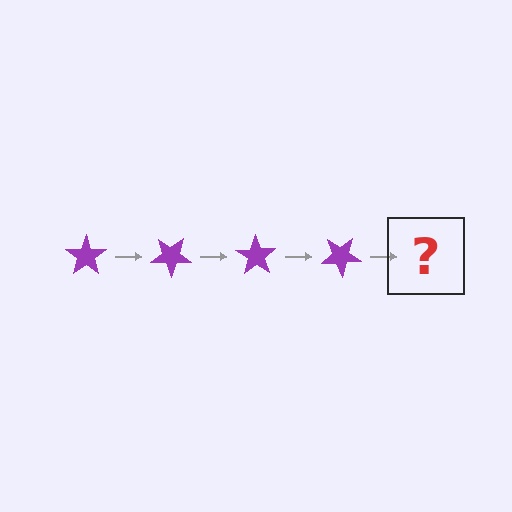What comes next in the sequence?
The next element should be a purple star rotated 140 degrees.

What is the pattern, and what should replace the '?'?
The pattern is that the star rotates 35 degrees each step. The '?' should be a purple star rotated 140 degrees.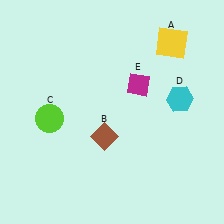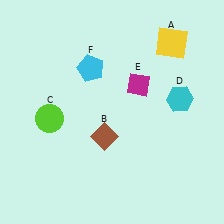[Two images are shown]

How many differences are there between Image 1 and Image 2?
There is 1 difference between the two images.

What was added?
A cyan pentagon (F) was added in Image 2.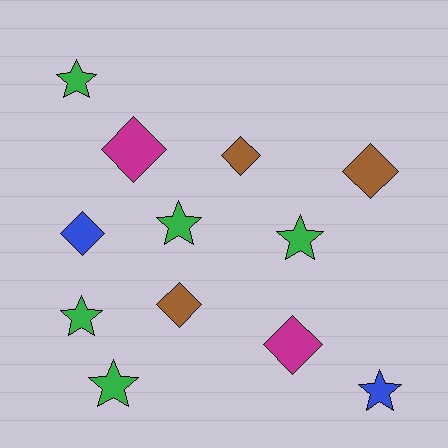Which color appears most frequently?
Green, with 5 objects.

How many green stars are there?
There are 5 green stars.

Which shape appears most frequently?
Star, with 6 objects.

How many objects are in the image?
There are 12 objects.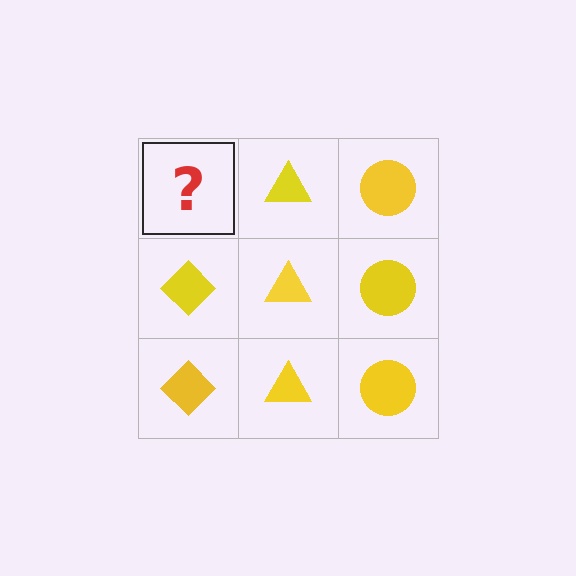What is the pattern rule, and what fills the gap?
The rule is that each column has a consistent shape. The gap should be filled with a yellow diamond.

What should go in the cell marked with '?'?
The missing cell should contain a yellow diamond.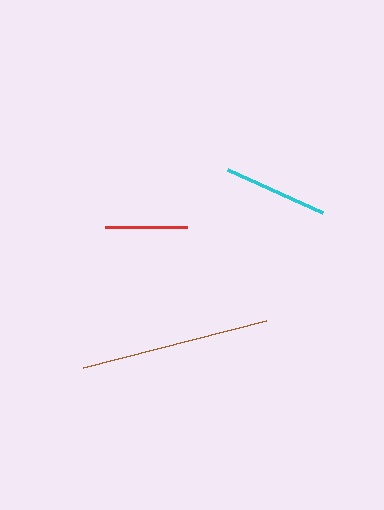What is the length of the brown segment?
The brown segment is approximately 188 pixels long.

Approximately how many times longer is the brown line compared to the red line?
The brown line is approximately 2.3 times the length of the red line.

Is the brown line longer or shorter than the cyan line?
The brown line is longer than the cyan line.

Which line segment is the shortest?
The red line is the shortest at approximately 82 pixels.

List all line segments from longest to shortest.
From longest to shortest: brown, cyan, red.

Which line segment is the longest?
The brown line is the longest at approximately 188 pixels.